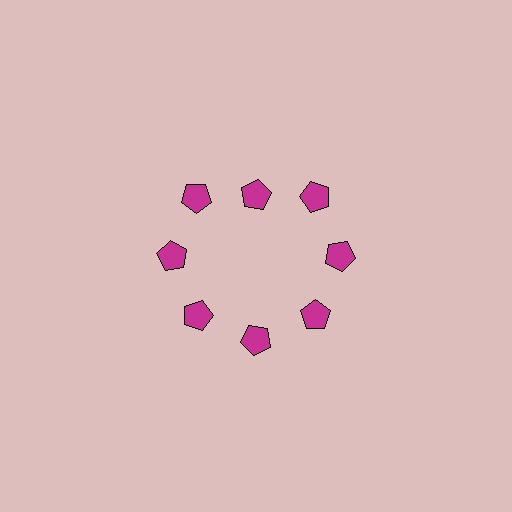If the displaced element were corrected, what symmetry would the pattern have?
It would have 8-fold rotational symmetry — the pattern would map onto itself every 45 degrees.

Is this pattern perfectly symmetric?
No. The 8 magenta pentagons are arranged in a ring, but one element near the 12 o'clock position is pulled inward toward the center, breaking the 8-fold rotational symmetry.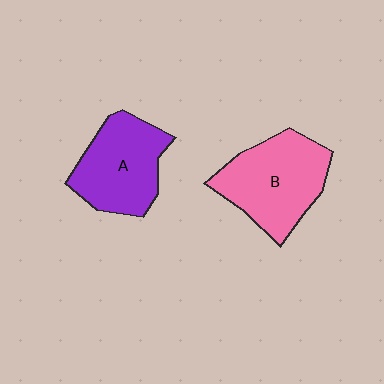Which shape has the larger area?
Shape B (pink).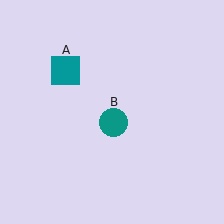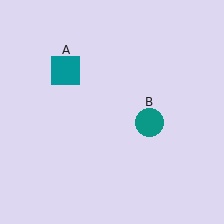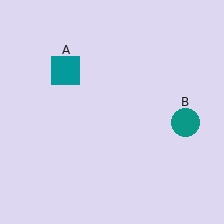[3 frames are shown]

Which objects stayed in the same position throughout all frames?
Teal square (object A) remained stationary.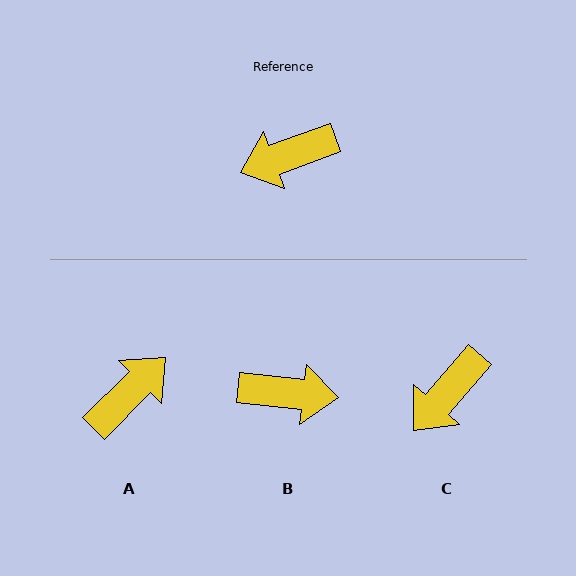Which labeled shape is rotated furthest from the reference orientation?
A, about 155 degrees away.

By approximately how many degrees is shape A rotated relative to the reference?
Approximately 155 degrees clockwise.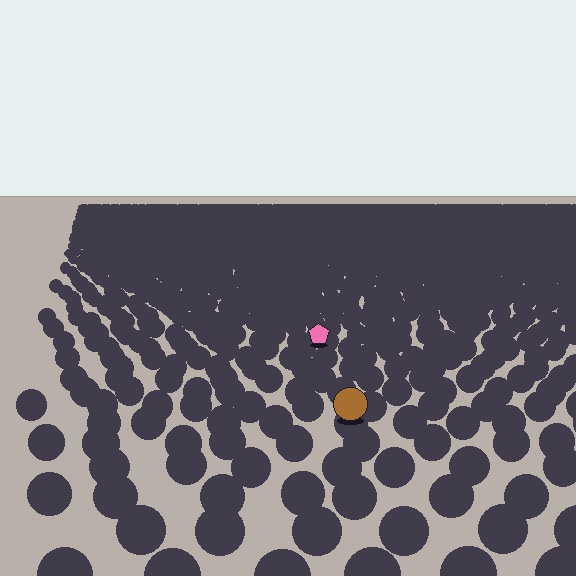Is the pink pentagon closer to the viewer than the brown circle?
No. The brown circle is closer — you can tell from the texture gradient: the ground texture is coarser near it.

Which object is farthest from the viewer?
The pink pentagon is farthest from the viewer. It appears smaller and the ground texture around it is denser.